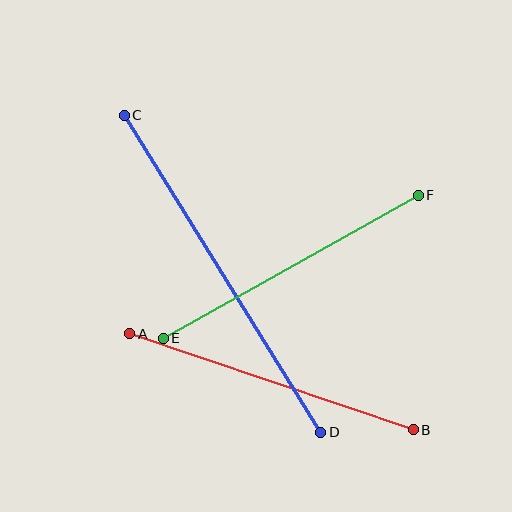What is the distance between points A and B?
The distance is approximately 299 pixels.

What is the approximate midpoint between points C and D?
The midpoint is at approximately (222, 274) pixels.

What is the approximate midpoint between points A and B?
The midpoint is at approximately (272, 382) pixels.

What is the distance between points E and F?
The distance is approximately 293 pixels.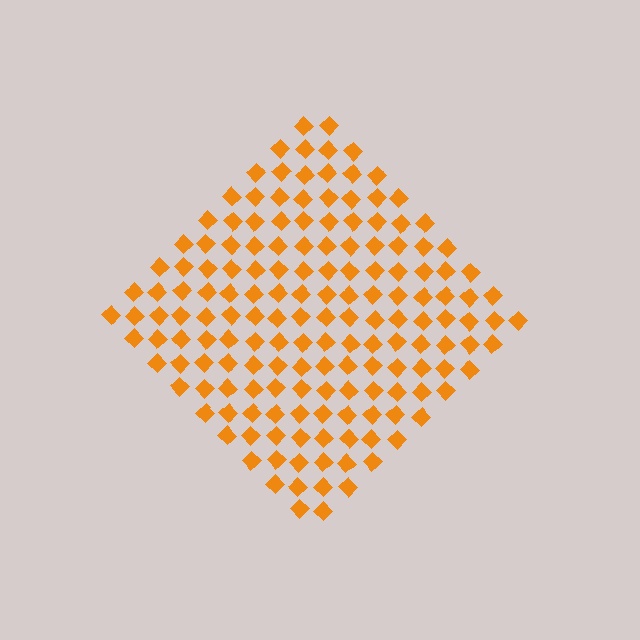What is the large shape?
The large shape is a diamond.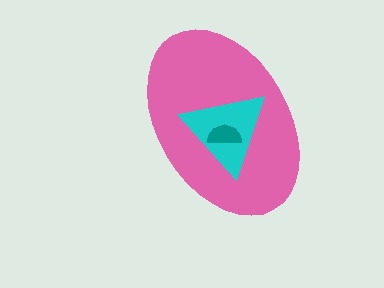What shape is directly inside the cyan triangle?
The teal semicircle.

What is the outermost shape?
The pink ellipse.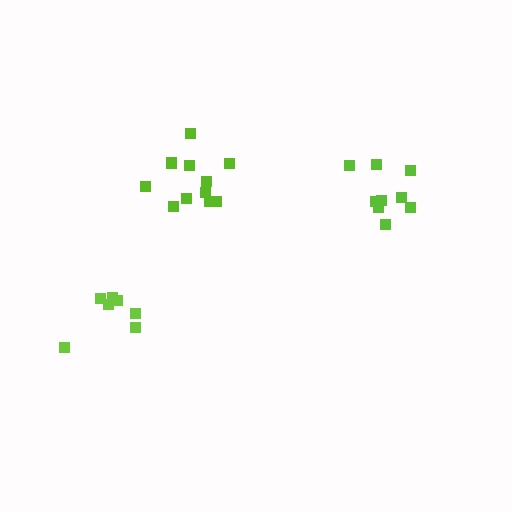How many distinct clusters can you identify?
There are 3 distinct clusters.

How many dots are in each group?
Group 1: 9 dots, Group 2: 11 dots, Group 3: 7 dots (27 total).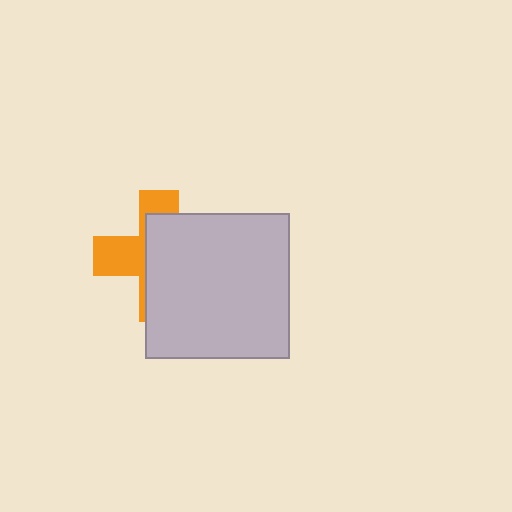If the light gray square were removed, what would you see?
You would see the complete orange cross.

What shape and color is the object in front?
The object in front is a light gray square.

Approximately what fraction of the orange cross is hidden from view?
Roughly 62% of the orange cross is hidden behind the light gray square.